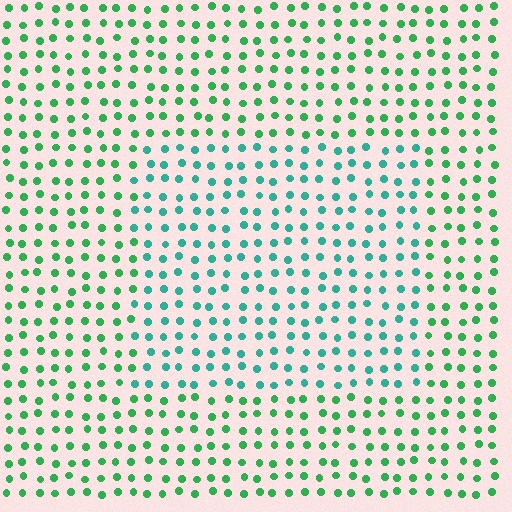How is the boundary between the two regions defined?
The boundary is defined purely by a slight shift in hue (about 33 degrees). Spacing, size, and orientation are identical on both sides.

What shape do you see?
I see a rectangle.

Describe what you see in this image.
The image is filled with small green elements in a uniform arrangement. A rectangle-shaped region is visible where the elements are tinted to a slightly different hue, forming a subtle color boundary.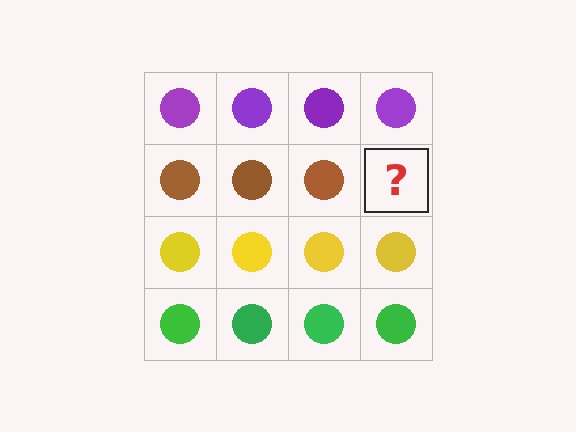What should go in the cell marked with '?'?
The missing cell should contain a brown circle.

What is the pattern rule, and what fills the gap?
The rule is that each row has a consistent color. The gap should be filled with a brown circle.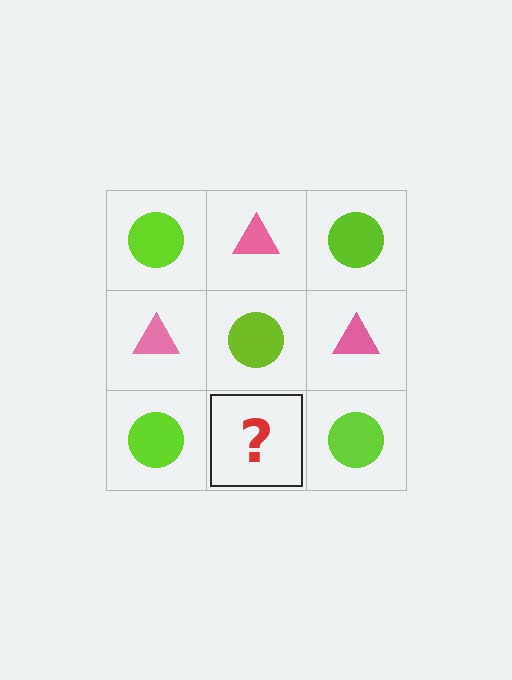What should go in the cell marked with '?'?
The missing cell should contain a pink triangle.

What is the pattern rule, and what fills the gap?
The rule is that it alternates lime circle and pink triangle in a checkerboard pattern. The gap should be filled with a pink triangle.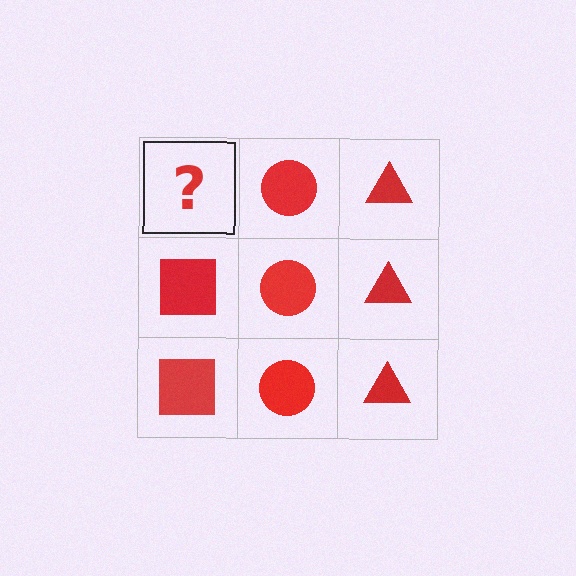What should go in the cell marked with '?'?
The missing cell should contain a red square.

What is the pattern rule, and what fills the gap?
The rule is that each column has a consistent shape. The gap should be filled with a red square.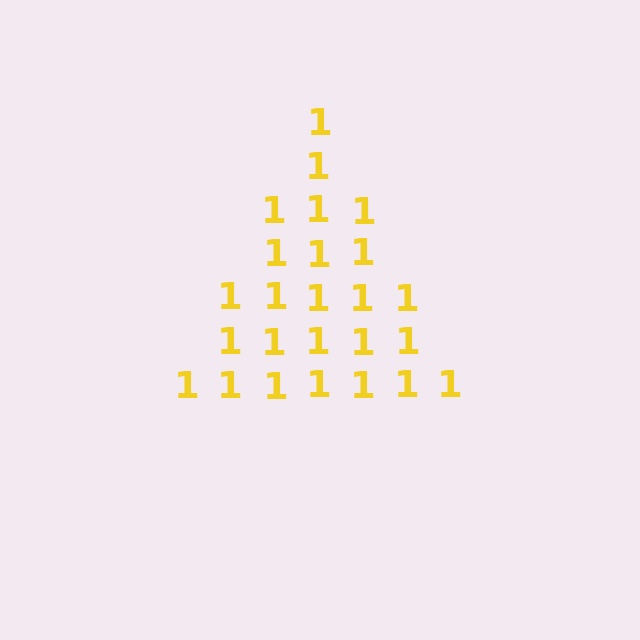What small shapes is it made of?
It is made of small digit 1's.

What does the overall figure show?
The overall figure shows a triangle.